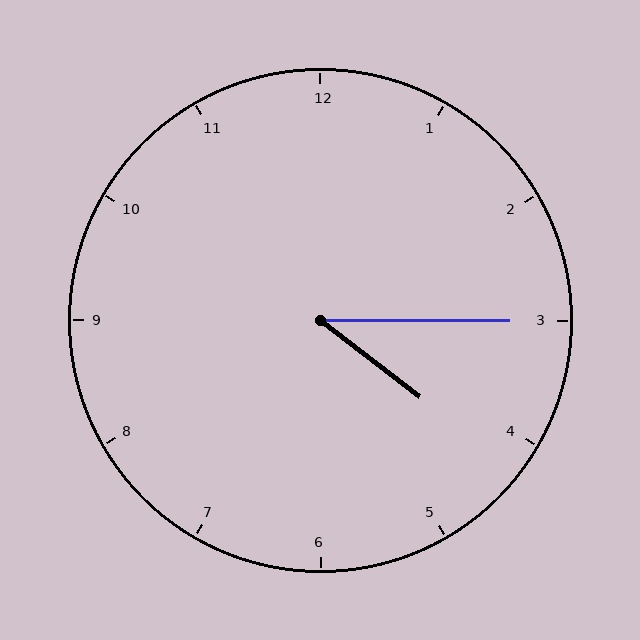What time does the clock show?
4:15.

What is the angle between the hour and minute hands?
Approximately 38 degrees.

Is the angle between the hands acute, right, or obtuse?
It is acute.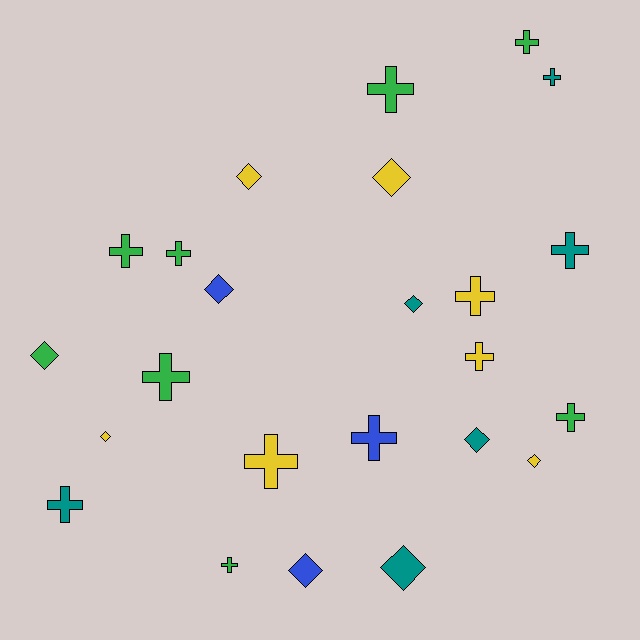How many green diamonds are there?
There is 1 green diamond.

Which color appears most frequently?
Green, with 8 objects.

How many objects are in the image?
There are 24 objects.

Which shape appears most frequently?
Cross, with 14 objects.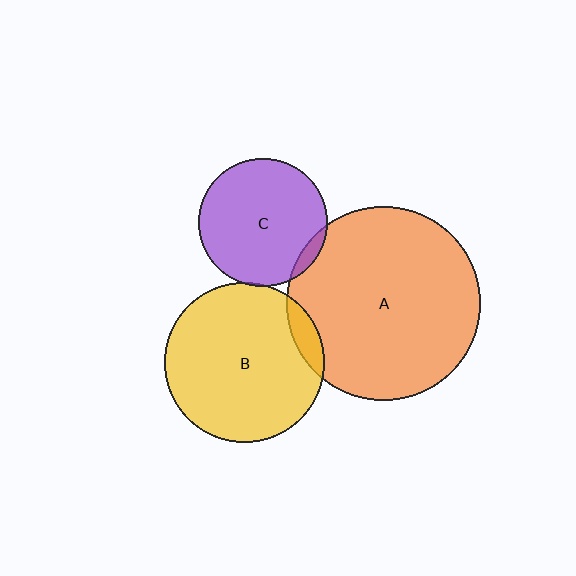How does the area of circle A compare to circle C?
Approximately 2.3 times.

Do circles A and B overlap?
Yes.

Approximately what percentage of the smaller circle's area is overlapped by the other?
Approximately 10%.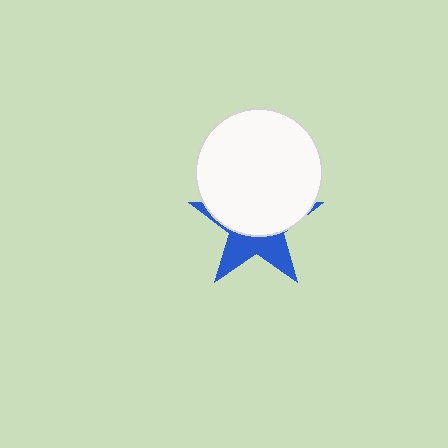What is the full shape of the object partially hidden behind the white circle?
The partially hidden object is a blue star.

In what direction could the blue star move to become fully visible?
The blue star could move down. That would shift it out from behind the white circle entirely.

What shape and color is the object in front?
The object in front is a white circle.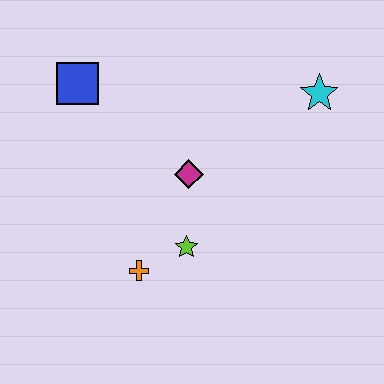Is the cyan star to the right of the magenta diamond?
Yes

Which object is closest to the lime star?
The orange cross is closest to the lime star.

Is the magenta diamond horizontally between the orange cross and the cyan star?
Yes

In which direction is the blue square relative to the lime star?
The blue square is above the lime star.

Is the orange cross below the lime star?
Yes